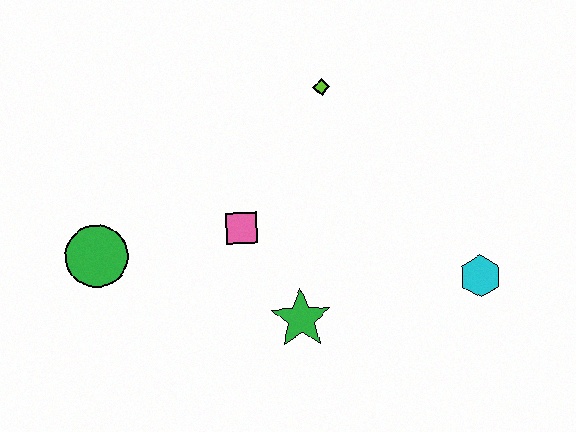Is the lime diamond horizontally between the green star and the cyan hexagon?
Yes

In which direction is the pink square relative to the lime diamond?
The pink square is below the lime diamond.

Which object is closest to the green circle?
The pink square is closest to the green circle.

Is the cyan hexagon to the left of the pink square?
No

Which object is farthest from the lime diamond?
The green circle is farthest from the lime diamond.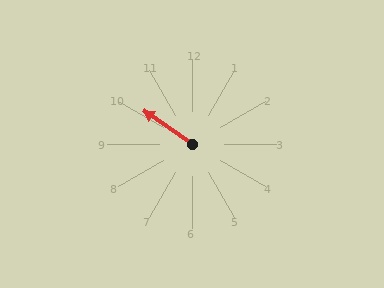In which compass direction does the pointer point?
Northwest.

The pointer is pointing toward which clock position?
Roughly 10 o'clock.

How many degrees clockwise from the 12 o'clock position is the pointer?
Approximately 304 degrees.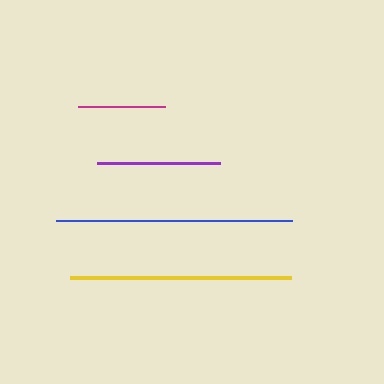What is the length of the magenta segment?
The magenta segment is approximately 87 pixels long.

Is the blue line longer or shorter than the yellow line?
The blue line is longer than the yellow line.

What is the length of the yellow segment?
The yellow segment is approximately 221 pixels long.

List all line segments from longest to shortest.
From longest to shortest: blue, yellow, purple, magenta.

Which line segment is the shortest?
The magenta line is the shortest at approximately 87 pixels.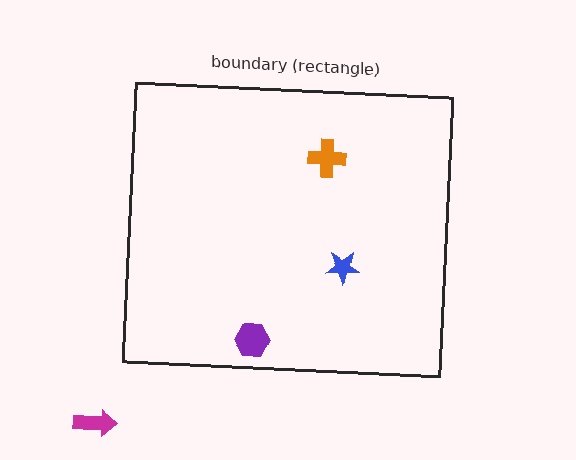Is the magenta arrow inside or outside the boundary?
Outside.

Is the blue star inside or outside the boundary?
Inside.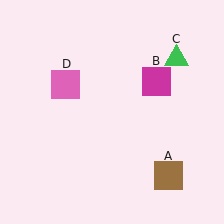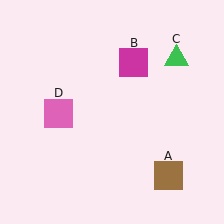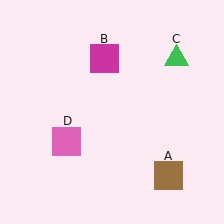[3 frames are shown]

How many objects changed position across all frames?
2 objects changed position: magenta square (object B), pink square (object D).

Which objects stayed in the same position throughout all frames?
Brown square (object A) and green triangle (object C) remained stationary.